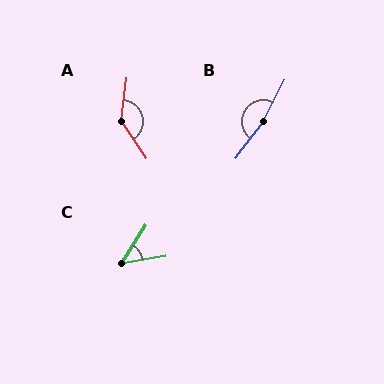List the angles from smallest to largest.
C (48°), A (139°), B (170°).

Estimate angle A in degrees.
Approximately 139 degrees.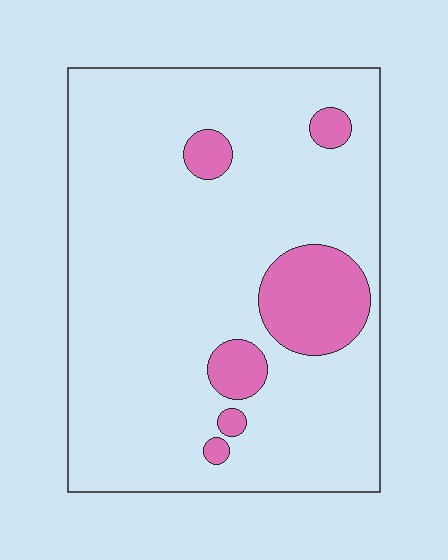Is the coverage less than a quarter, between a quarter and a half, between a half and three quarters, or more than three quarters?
Less than a quarter.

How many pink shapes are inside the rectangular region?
6.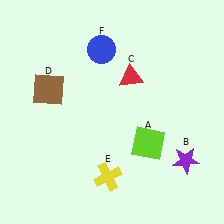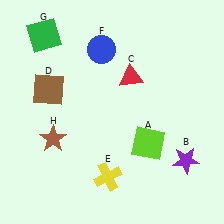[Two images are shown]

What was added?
A green square (G), a brown star (H) were added in Image 2.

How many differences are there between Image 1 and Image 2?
There are 2 differences between the two images.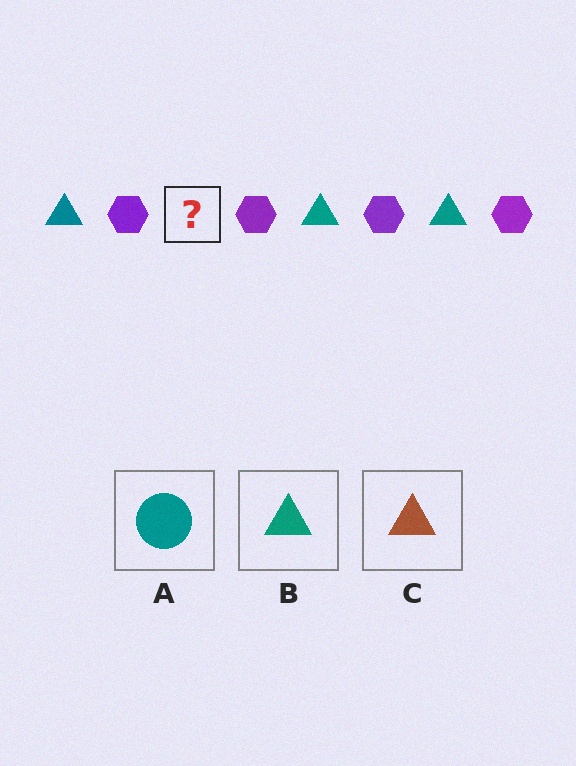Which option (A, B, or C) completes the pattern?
B.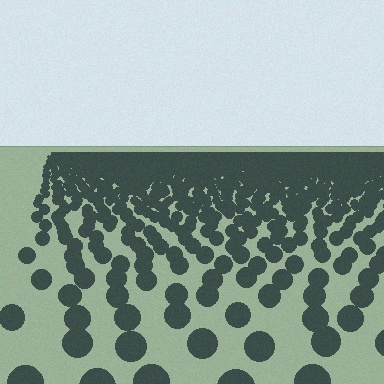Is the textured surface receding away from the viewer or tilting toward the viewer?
The surface is receding away from the viewer. Texture elements get smaller and denser toward the top.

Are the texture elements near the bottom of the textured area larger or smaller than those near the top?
Larger. Near the bottom, elements are closer to the viewer and appear at a bigger on-screen size.